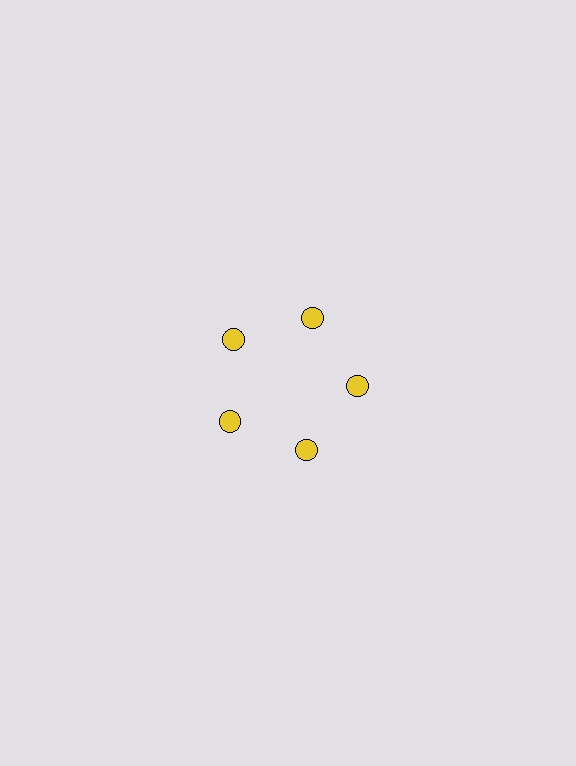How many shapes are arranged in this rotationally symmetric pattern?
There are 5 shapes, arranged in 5 groups of 1.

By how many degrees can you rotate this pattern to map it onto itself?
The pattern maps onto itself every 72 degrees of rotation.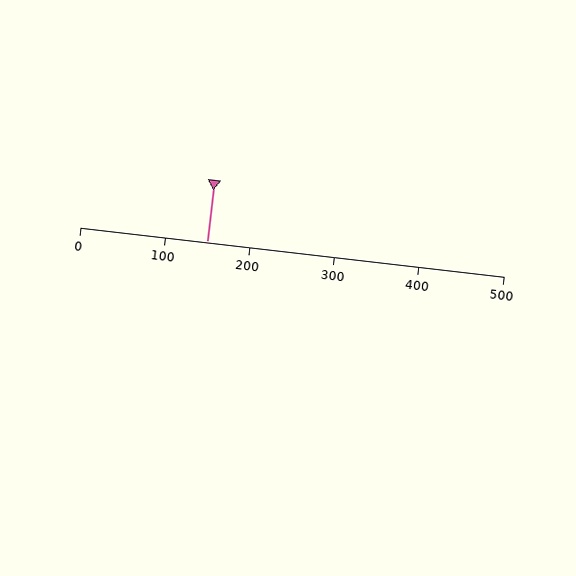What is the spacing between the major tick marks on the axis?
The major ticks are spaced 100 apart.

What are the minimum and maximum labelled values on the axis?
The axis runs from 0 to 500.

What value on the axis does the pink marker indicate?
The marker indicates approximately 150.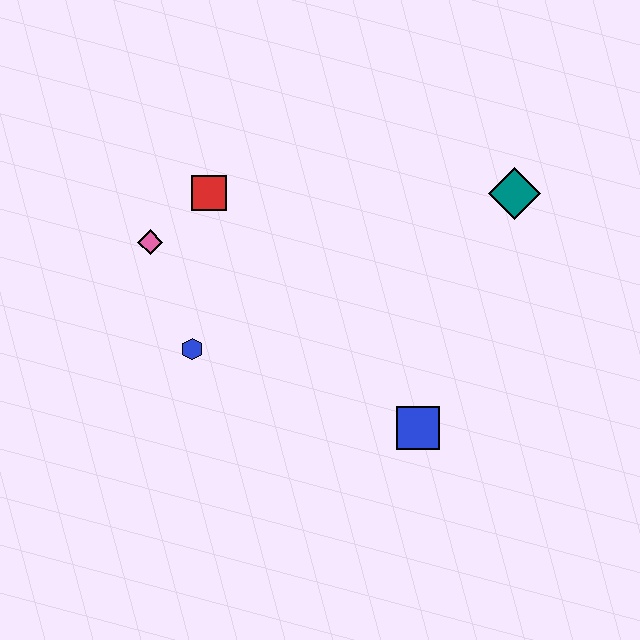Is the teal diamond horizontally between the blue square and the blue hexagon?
No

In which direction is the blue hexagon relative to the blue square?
The blue hexagon is to the left of the blue square.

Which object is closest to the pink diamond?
The red square is closest to the pink diamond.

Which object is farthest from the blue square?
The pink diamond is farthest from the blue square.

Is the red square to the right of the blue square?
No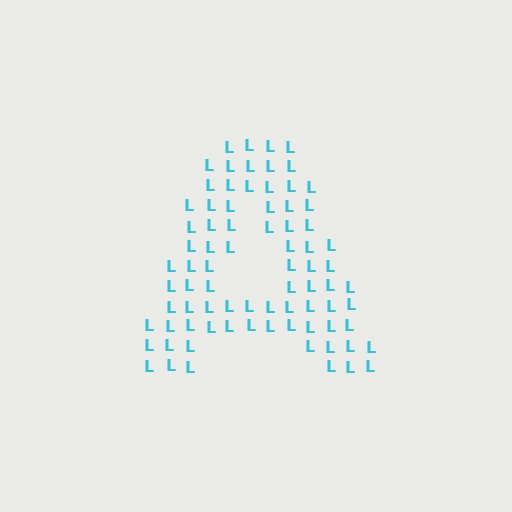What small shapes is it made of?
It is made of small letter L's.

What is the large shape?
The large shape is the letter A.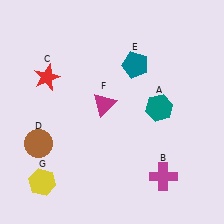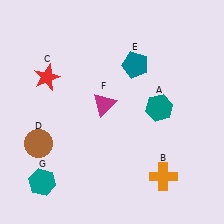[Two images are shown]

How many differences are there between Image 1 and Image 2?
There are 2 differences between the two images.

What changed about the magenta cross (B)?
In Image 1, B is magenta. In Image 2, it changed to orange.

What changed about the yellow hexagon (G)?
In Image 1, G is yellow. In Image 2, it changed to teal.